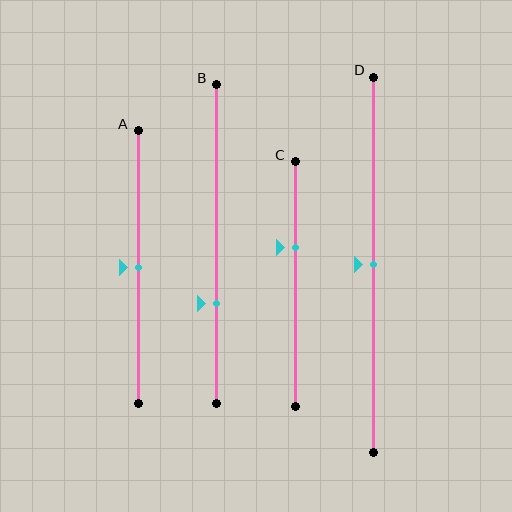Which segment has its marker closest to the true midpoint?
Segment A has its marker closest to the true midpoint.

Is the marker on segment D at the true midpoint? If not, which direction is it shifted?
Yes, the marker on segment D is at the true midpoint.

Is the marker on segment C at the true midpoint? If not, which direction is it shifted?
No, the marker on segment C is shifted upward by about 15% of the segment length.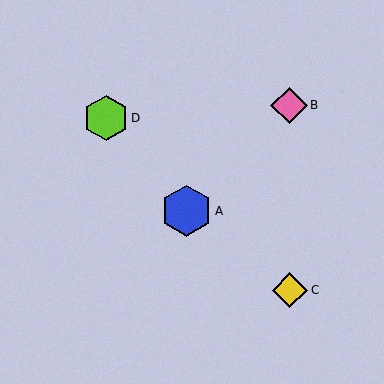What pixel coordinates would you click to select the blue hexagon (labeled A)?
Click at (187, 211) to select the blue hexagon A.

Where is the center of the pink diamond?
The center of the pink diamond is at (289, 105).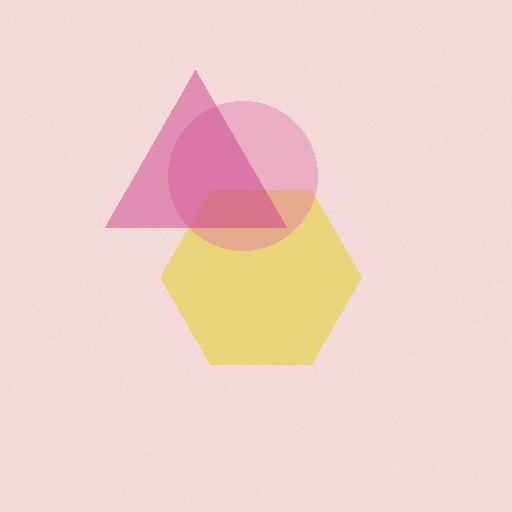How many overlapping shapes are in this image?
There are 3 overlapping shapes in the image.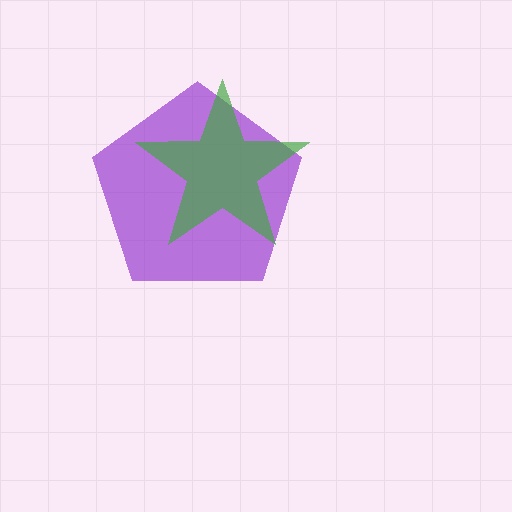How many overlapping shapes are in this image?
There are 2 overlapping shapes in the image.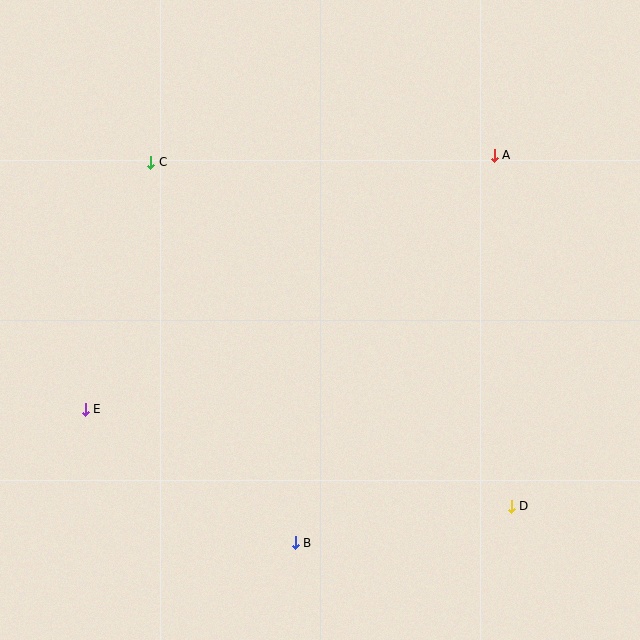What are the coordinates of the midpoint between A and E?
The midpoint between A and E is at (290, 282).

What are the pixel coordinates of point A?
Point A is at (494, 155).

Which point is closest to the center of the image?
Point B at (295, 543) is closest to the center.